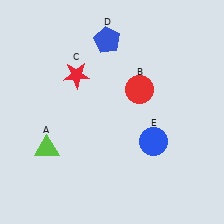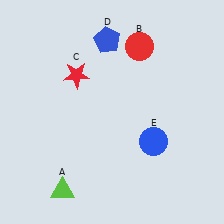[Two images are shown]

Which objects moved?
The objects that moved are: the lime triangle (A), the red circle (B).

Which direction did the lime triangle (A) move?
The lime triangle (A) moved down.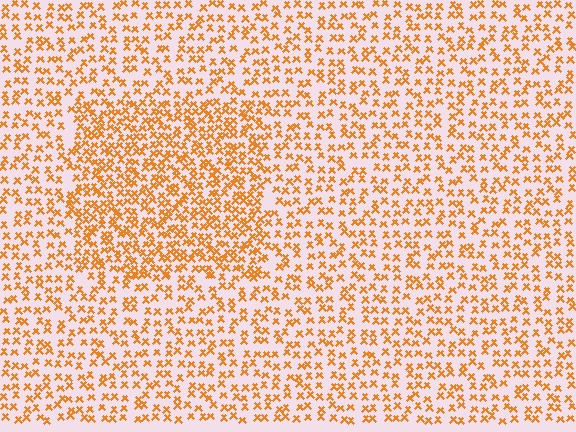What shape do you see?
I see a rectangle.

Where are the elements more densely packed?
The elements are more densely packed inside the rectangle boundary.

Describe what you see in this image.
The image contains small orange elements arranged at two different densities. A rectangle-shaped region is visible where the elements are more densely packed than the surrounding area.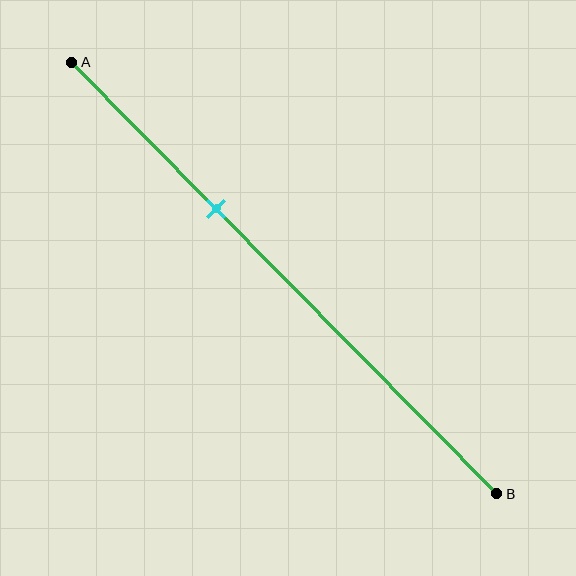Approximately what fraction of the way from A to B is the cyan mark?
The cyan mark is approximately 35% of the way from A to B.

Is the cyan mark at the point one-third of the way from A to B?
Yes, the mark is approximately at the one-third point.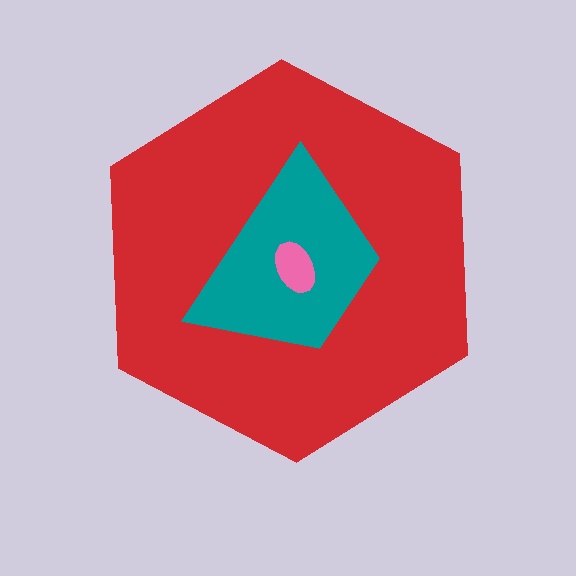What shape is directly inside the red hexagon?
The teal trapezoid.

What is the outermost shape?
The red hexagon.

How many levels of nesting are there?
3.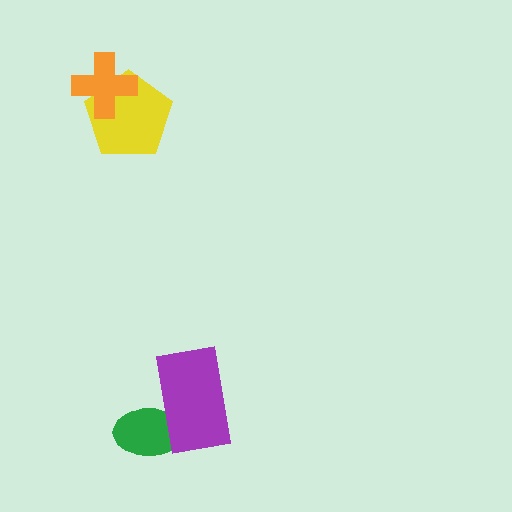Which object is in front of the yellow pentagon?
The orange cross is in front of the yellow pentagon.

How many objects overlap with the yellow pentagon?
1 object overlaps with the yellow pentagon.